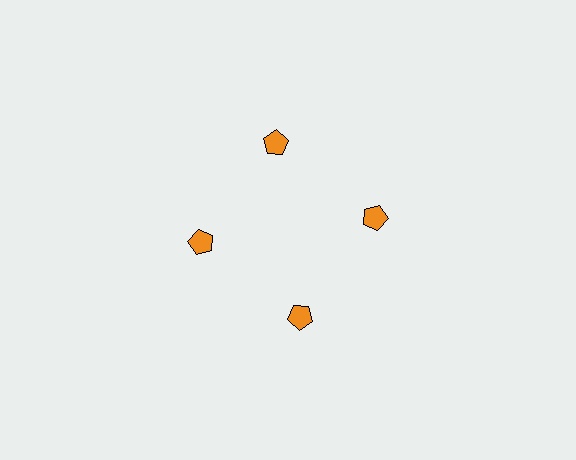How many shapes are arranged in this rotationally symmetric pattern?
There are 4 shapes, arranged in 4 groups of 1.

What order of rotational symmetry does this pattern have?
This pattern has 4-fold rotational symmetry.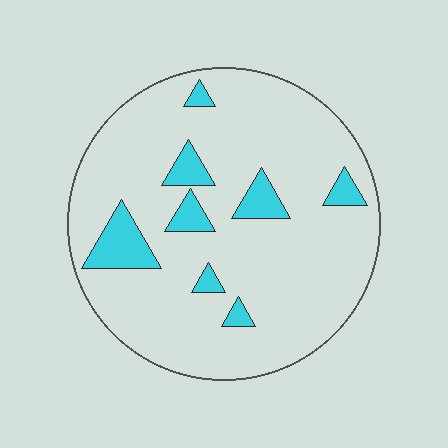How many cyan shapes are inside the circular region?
8.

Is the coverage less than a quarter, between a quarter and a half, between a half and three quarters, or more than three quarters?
Less than a quarter.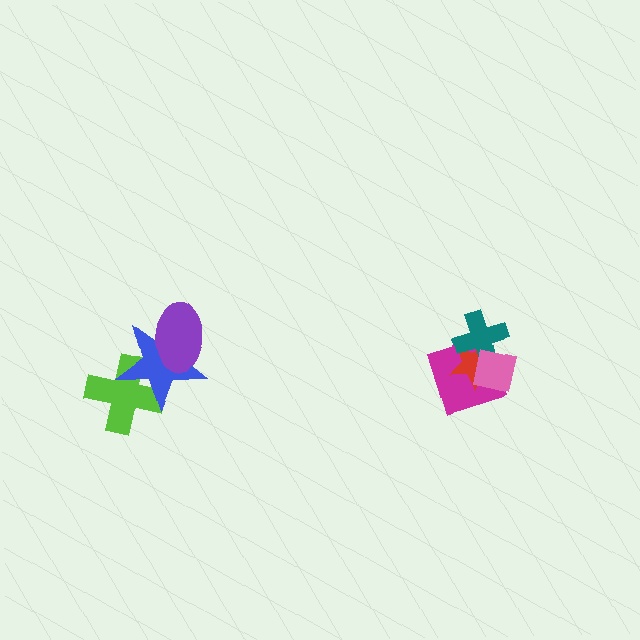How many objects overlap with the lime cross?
1 object overlaps with the lime cross.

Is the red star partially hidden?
Yes, it is partially covered by another shape.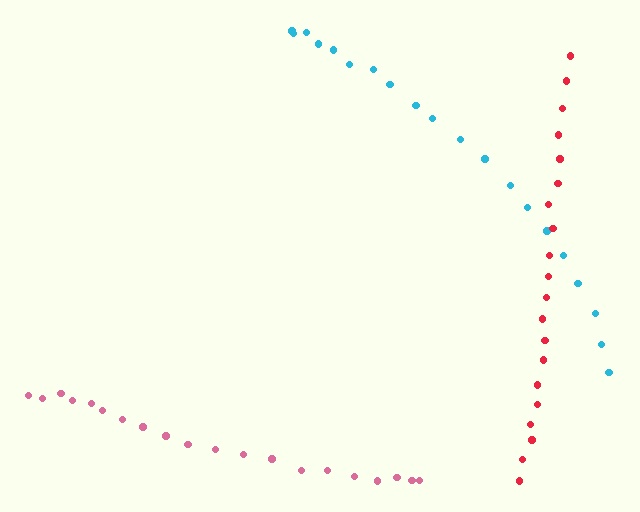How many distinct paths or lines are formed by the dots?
There are 3 distinct paths.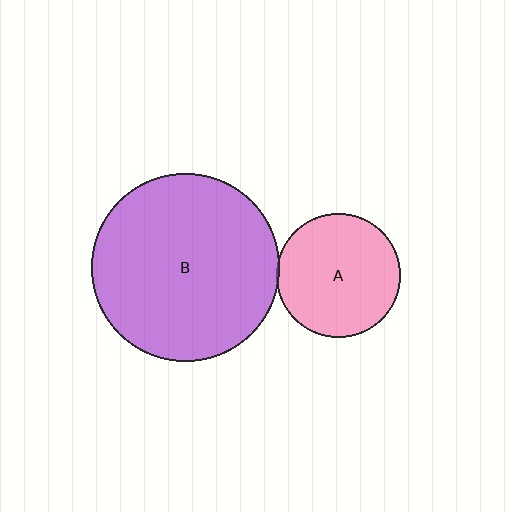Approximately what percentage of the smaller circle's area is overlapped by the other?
Approximately 5%.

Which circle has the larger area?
Circle B (purple).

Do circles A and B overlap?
Yes.